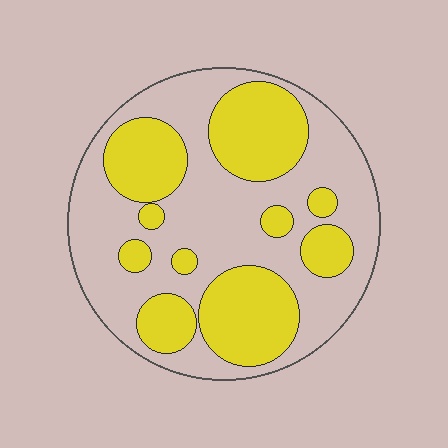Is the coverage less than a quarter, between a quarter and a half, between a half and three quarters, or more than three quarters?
Between a quarter and a half.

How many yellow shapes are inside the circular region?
10.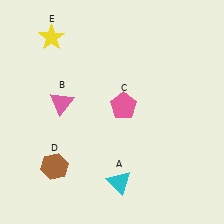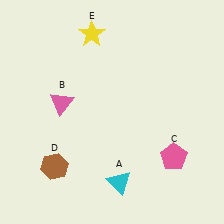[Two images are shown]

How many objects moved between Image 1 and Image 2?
2 objects moved between the two images.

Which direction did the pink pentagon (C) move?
The pink pentagon (C) moved down.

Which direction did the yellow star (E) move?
The yellow star (E) moved right.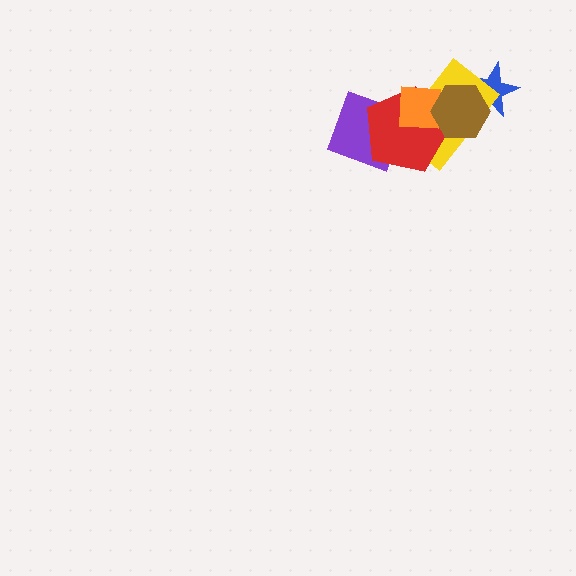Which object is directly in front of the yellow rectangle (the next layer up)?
The red pentagon is directly in front of the yellow rectangle.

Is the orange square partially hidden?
Yes, it is partially covered by another shape.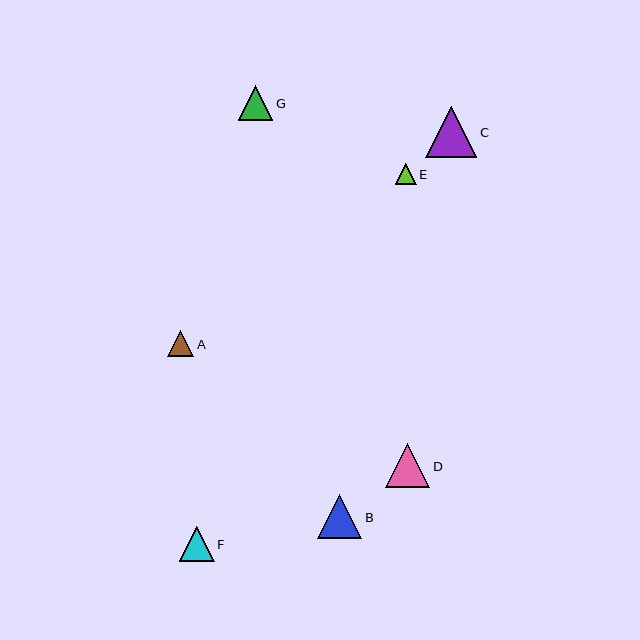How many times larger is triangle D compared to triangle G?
Triangle D is approximately 1.3 times the size of triangle G.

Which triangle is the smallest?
Triangle E is the smallest with a size of approximately 21 pixels.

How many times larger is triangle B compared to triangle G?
Triangle B is approximately 1.3 times the size of triangle G.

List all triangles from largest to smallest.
From largest to smallest: C, D, B, F, G, A, E.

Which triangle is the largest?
Triangle C is the largest with a size of approximately 51 pixels.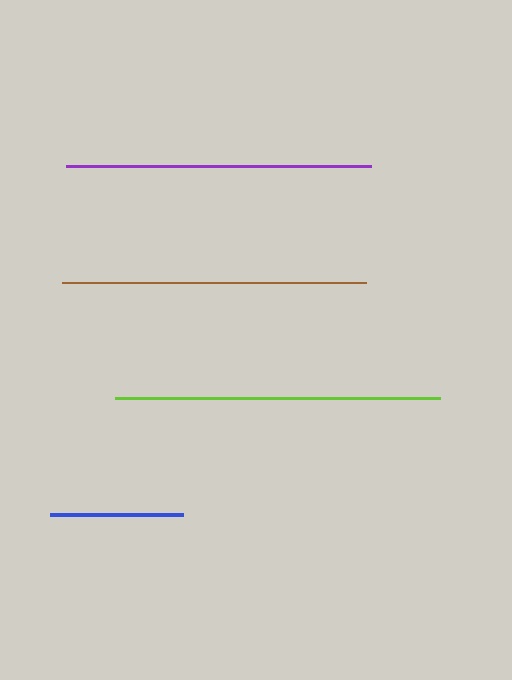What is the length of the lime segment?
The lime segment is approximately 325 pixels long.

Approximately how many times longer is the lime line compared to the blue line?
The lime line is approximately 2.4 times the length of the blue line.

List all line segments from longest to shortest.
From longest to shortest: lime, purple, brown, blue.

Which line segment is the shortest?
The blue line is the shortest at approximately 133 pixels.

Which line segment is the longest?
The lime line is the longest at approximately 325 pixels.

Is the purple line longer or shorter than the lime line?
The lime line is longer than the purple line.